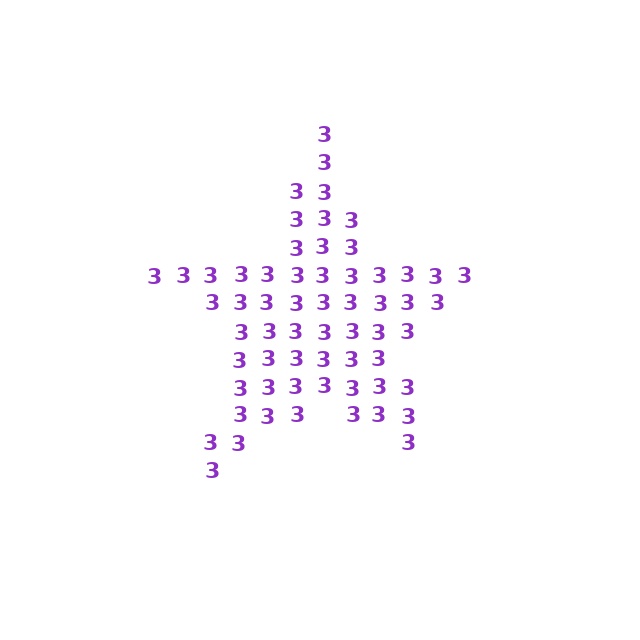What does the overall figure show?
The overall figure shows a star.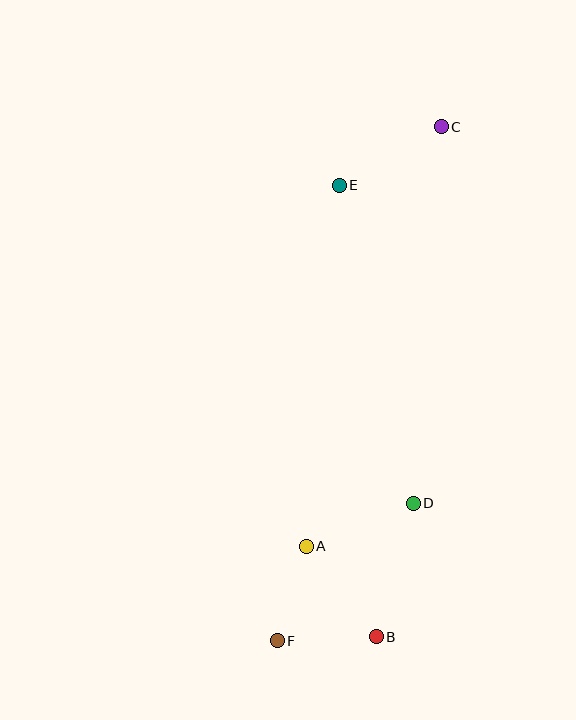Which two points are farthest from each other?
Points C and F are farthest from each other.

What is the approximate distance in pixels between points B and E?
The distance between B and E is approximately 453 pixels.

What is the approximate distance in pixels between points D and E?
The distance between D and E is approximately 327 pixels.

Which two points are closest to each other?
Points A and F are closest to each other.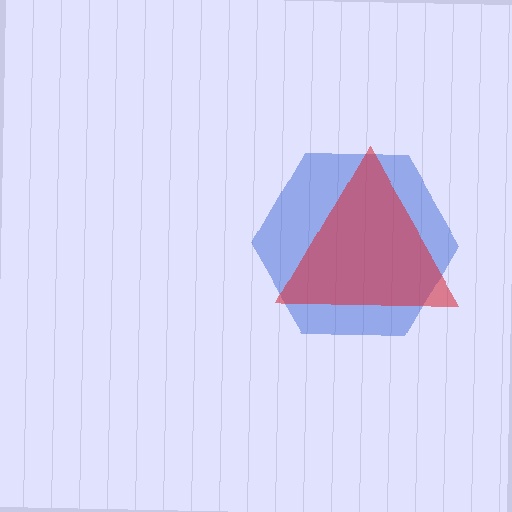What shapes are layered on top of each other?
The layered shapes are: a blue hexagon, a red triangle.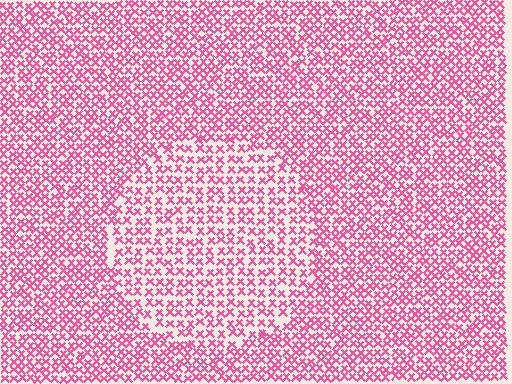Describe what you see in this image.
The image contains small pink elements arranged at two different densities. A circle-shaped region is visible where the elements are less densely packed than the surrounding area.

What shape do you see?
I see a circle.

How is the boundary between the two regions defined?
The boundary is defined by a change in element density (approximately 1.5x ratio). All elements are the same color, size, and shape.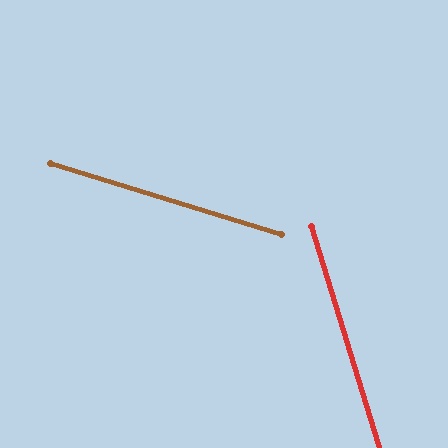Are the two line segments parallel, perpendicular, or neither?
Neither parallel nor perpendicular — they differ by about 56°.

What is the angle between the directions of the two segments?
Approximately 56 degrees.